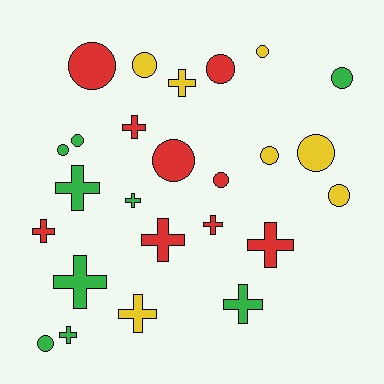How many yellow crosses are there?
There are 2 yellow crosses.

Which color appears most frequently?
Red, with 9 objects.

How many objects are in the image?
There are 25 objects.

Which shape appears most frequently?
Circle, with 13 objects.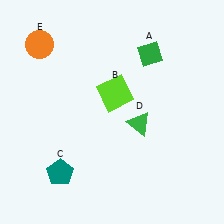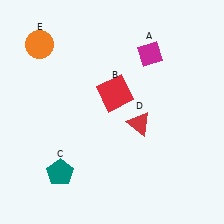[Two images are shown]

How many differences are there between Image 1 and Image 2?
There are 3 differences between the two images.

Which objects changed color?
A changed from green to magenta. B changed from lime to red. D changed from green to red.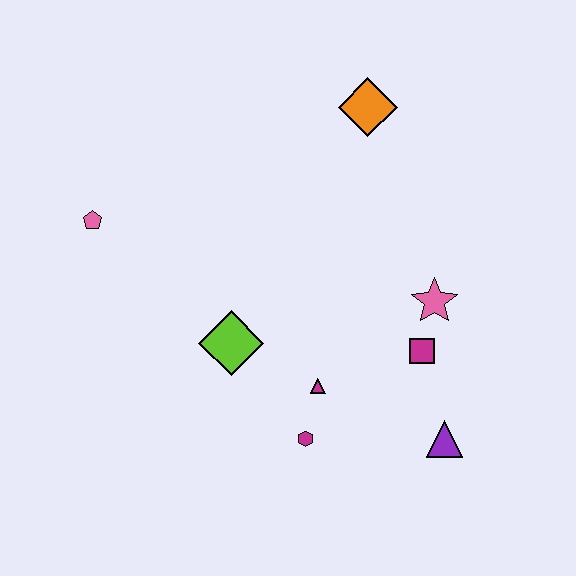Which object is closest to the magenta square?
The pink star is closest to the magenta square.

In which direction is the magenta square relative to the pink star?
The magenta square is below the pink star.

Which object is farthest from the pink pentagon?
The purple triangle is farthest from the pink pentagon.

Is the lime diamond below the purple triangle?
No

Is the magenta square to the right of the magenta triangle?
Yes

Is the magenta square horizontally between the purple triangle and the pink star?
No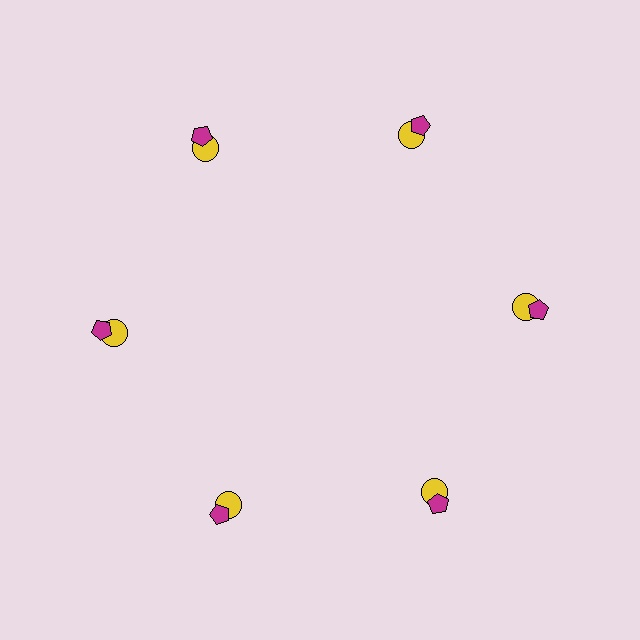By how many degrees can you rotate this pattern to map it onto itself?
The pattern maps onto itself every 60 degrees of rotation.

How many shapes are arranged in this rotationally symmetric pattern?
There are 12 shapes, arranged in 6 groups of 2.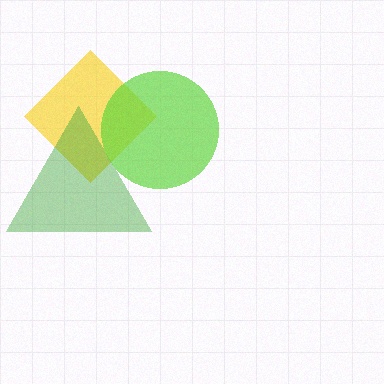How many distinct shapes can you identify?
There are 3 distinct shapes: a yellow diamond, a green triangle, a lime circle.